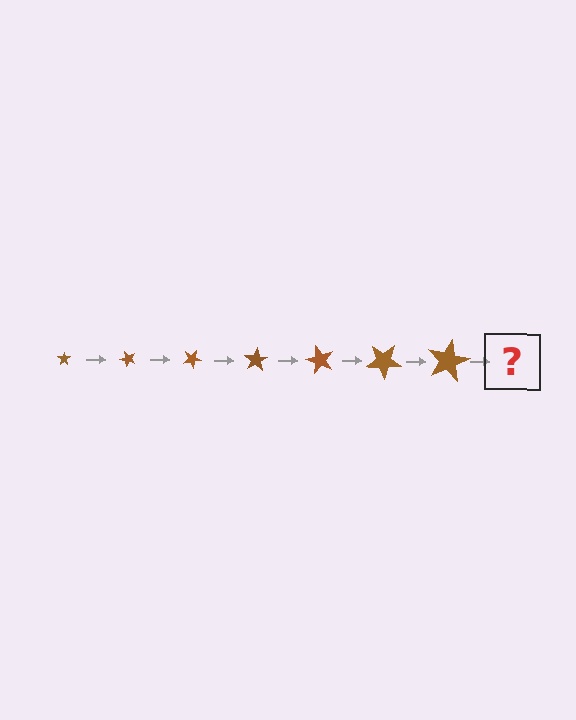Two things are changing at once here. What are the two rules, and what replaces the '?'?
The two rules are that the star grows larger each step and it rotates 50 degrees each step. The '?' should be a star, larger than the previous one and rotated 350 degrees from the start.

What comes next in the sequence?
The next element should be a star, larger than the previous one and rotated 350 degrees from the start.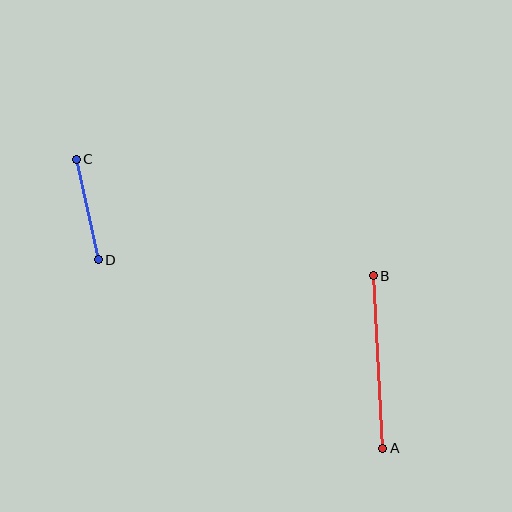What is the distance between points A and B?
The distance is approximately 173 pixels.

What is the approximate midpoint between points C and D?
The midpoint is at approximately (87, 209) pixels.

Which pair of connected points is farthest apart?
Points A and B are farthest apart.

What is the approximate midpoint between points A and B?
The midpoint is at approximately (378, 362) pixels.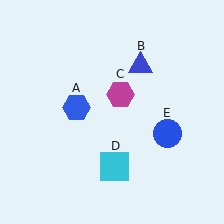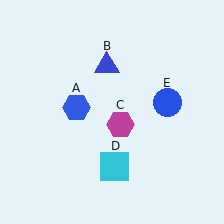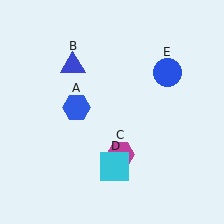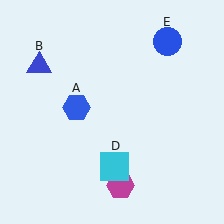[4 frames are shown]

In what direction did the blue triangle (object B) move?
The blue triangle (object B) moved left.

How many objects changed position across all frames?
3 objects changed position: blue triangle (object B), magenta hexagon (object C), blue circle (object E).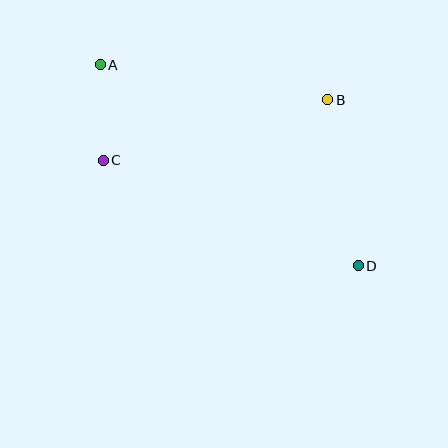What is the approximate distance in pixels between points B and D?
The distance between B and D is approximately 169 pixels.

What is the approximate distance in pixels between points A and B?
The distance between A and B is approximately 231 pixels.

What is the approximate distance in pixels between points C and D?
The distance between C and D is approximately 276 pixels.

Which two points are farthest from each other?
Points A and D are farthest from each other.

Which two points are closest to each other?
Points A and C are closest to each other.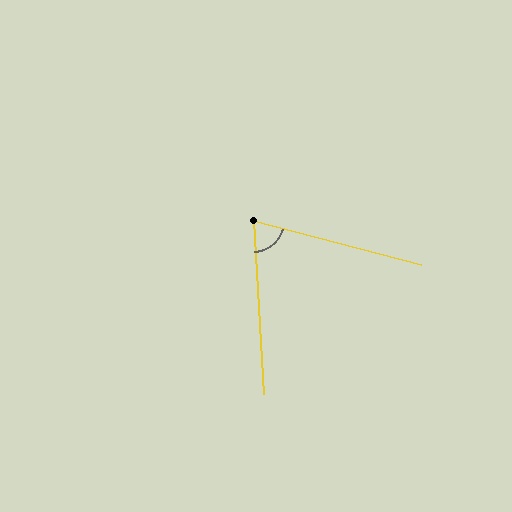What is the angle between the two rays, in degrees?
Approximately 72 degrees.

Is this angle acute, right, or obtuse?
It is acute.